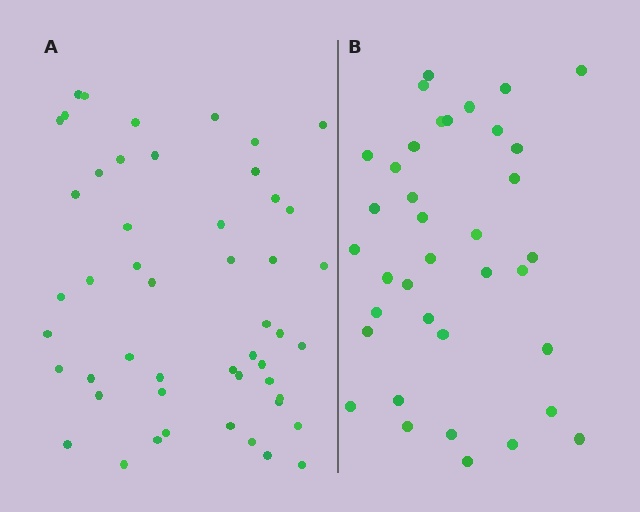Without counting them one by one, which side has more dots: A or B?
Region A (the left region) has more dots.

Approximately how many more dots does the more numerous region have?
Region A has approximately 15 more dots than region B.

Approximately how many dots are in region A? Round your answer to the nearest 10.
About 50 dots.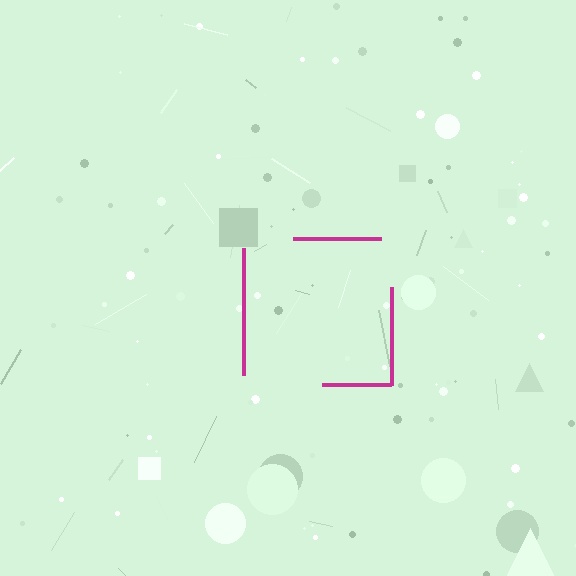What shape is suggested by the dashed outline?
The dashed outline suggests a square.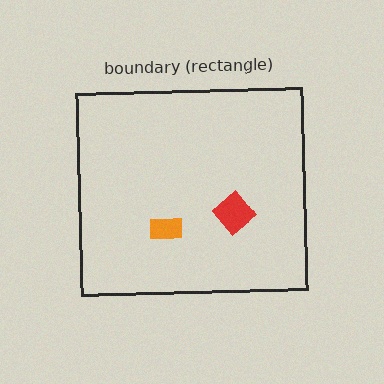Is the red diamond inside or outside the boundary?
Inside.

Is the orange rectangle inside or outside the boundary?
Inside.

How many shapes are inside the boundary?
2 inside, 0 outside.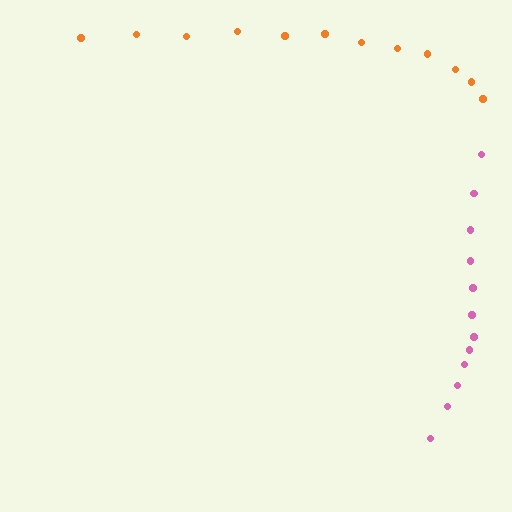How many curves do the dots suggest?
There are 2 distinct paths.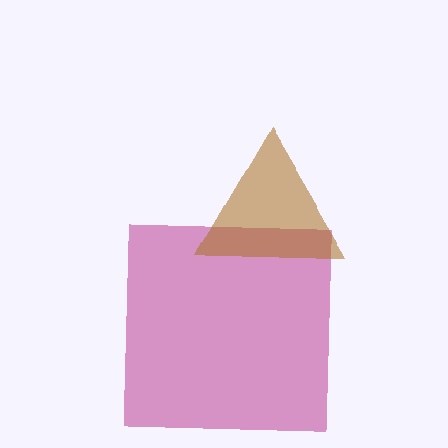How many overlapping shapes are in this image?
There are 2 overlapping shapes in the image.